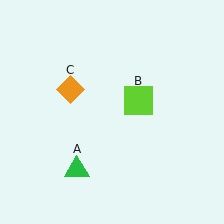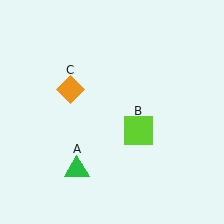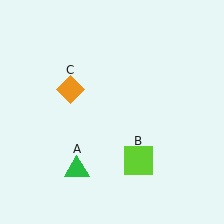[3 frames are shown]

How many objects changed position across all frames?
1 object changed position: lime square (object B).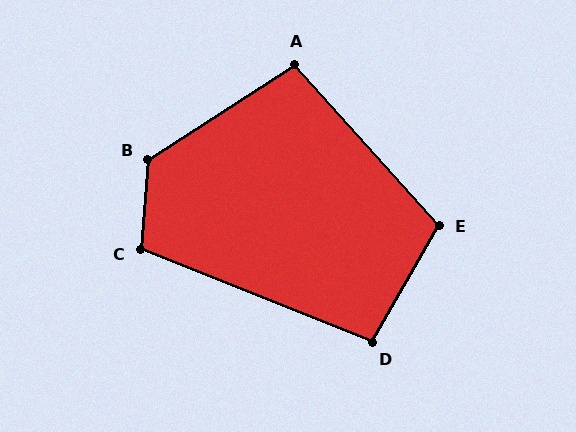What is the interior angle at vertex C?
Approximately 107 degrees (obtuse).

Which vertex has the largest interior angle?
B, at approximately 127 degrees.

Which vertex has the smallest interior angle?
D, at approximately 98 degrees.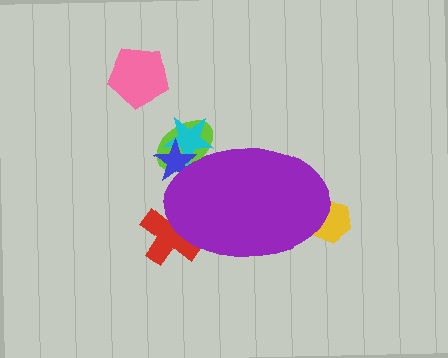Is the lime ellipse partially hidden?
Yes, the lime ellipse is partially hidden behind the purple ellipse.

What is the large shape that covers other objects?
A purple ellipse.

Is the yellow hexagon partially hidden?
Yes, the yellow hexagon is partially hidden behind the purple ellipse.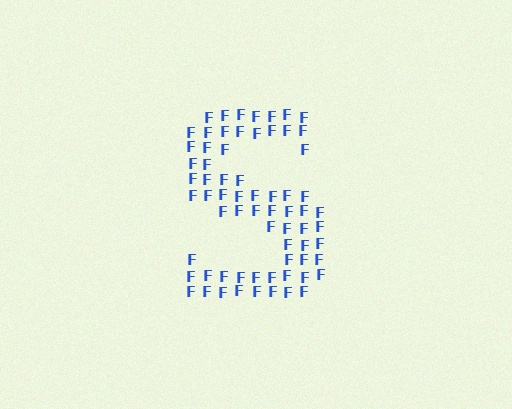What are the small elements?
The small elements are letter F's.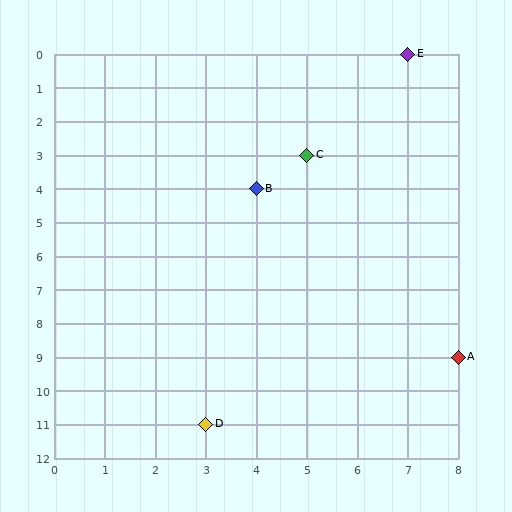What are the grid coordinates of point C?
Point C is at grid coordinates (5, 3).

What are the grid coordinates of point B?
Point B is at grid coordinates (4, 4).